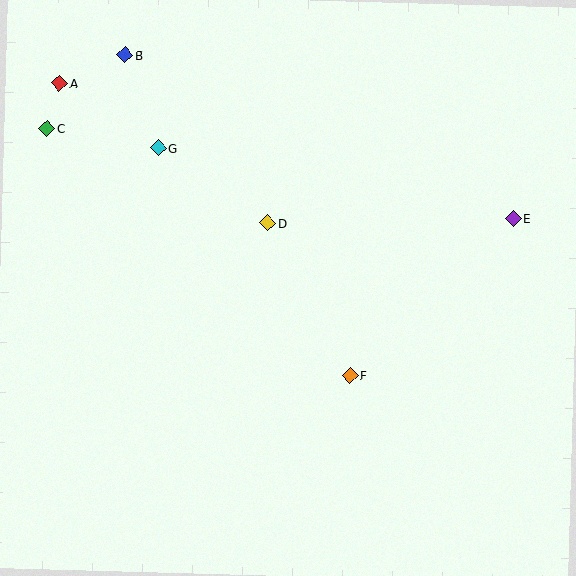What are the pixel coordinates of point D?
Point D is at (268, 223).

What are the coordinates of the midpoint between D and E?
The midpoint between D and E is at (391, 221).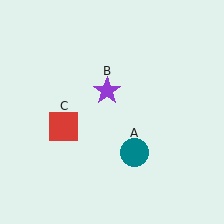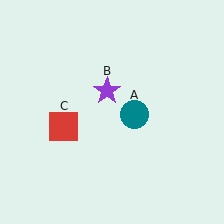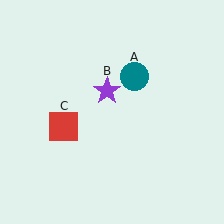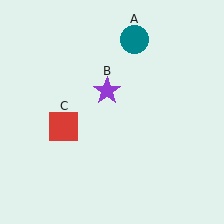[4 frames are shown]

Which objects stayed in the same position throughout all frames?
Purple star (object B) and red square (object C) remained stationary.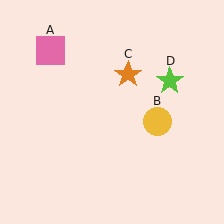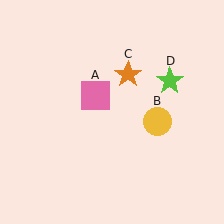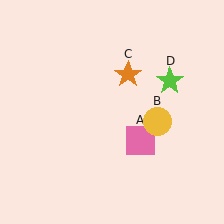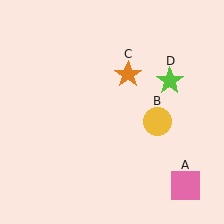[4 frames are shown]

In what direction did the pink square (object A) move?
The pink square (object A) moved down and to the right.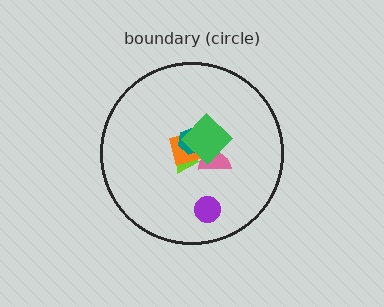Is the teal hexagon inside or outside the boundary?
Inside.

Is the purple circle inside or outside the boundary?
Inside.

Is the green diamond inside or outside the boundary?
Inside.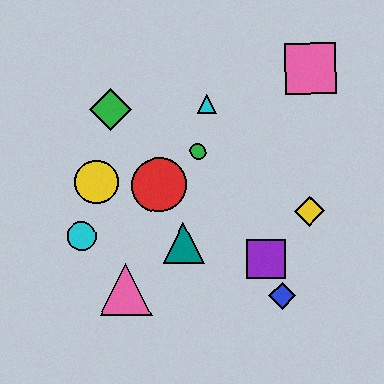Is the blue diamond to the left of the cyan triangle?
No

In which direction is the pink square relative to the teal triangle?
The pink square is above the teal triangle.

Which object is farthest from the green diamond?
The blue diamond is farthest from the green diamond.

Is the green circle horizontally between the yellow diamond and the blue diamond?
No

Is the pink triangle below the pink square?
Yes